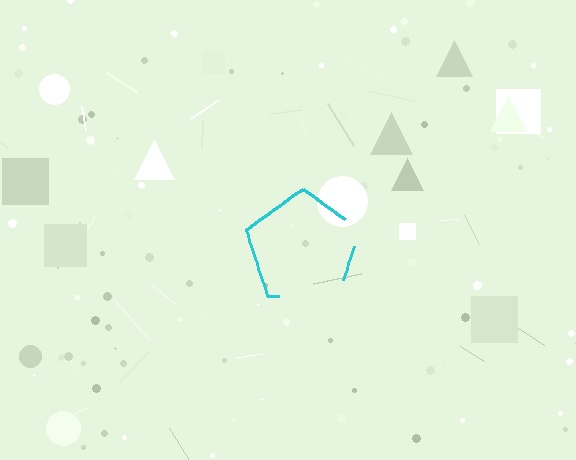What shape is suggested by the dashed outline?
The dashed outline suggests a pentagon.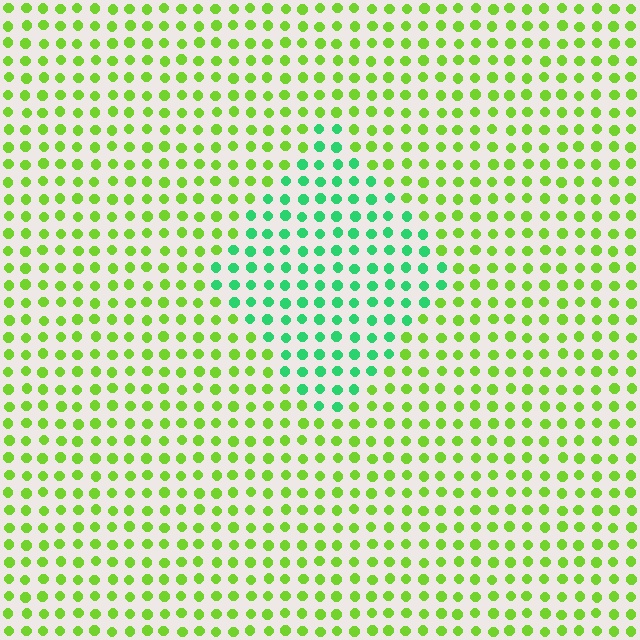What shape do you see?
I see a diamond.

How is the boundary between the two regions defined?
The boundary is defined purely by a slight shift in hue (about 49 degrees). Spacing, size, and orientation are identical on both sides.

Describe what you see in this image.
The image is filled with small lime elements in a uniform arrangement. A diamond-shaped region is visible where the elements are tinted to a slightly different hue, forming a subtle color boundary.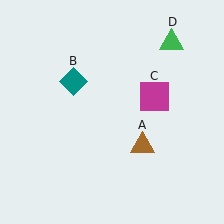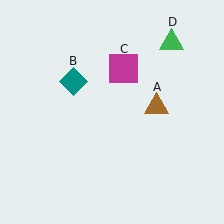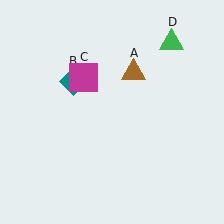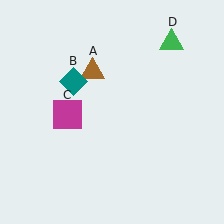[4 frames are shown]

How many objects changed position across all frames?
2 objects changed position: brown triangle (object A), magenta square (object C).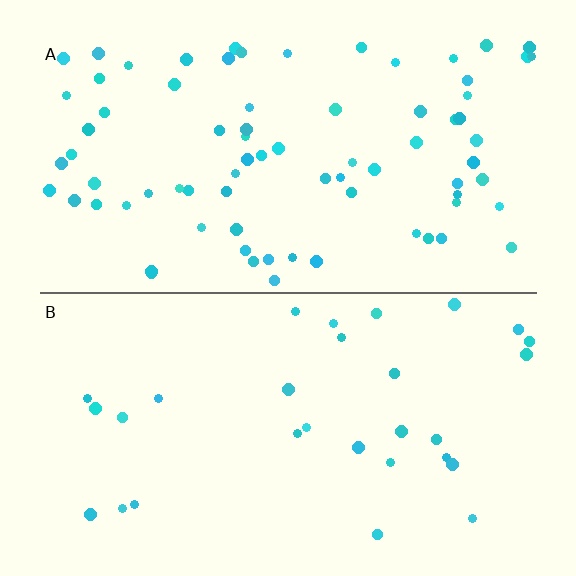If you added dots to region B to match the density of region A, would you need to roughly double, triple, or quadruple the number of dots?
Approximately triple.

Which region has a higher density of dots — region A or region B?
A (the top).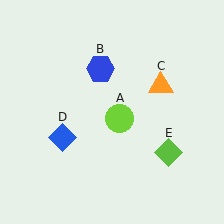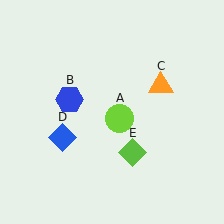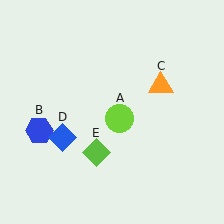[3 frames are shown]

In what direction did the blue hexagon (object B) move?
The blue hexagon (object B) moved down and to the left.